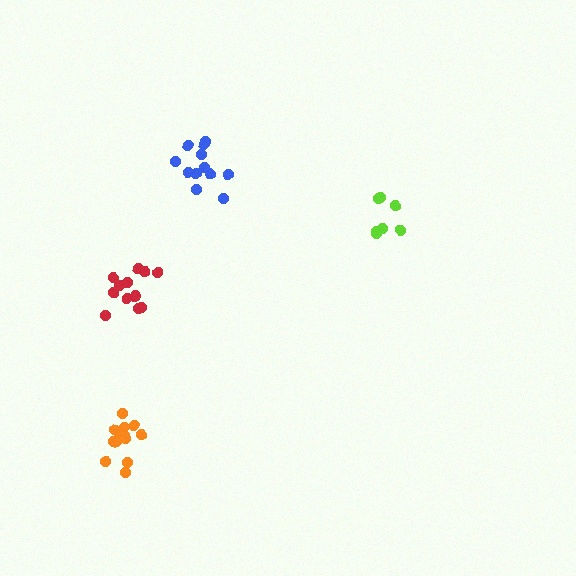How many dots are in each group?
Group 1: 13 dots, Group 2: 12 dots, Group 3: 7 dots, Group 4: 12 dots (44 total).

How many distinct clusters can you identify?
There are 4 distinct clusters.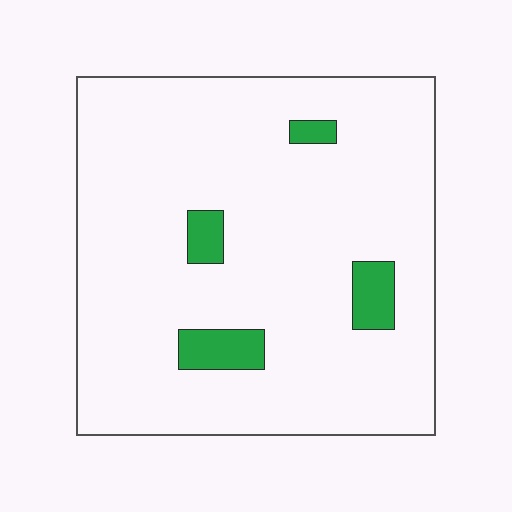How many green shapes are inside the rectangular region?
4.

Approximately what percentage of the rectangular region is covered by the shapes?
Approximately 5%.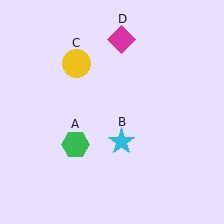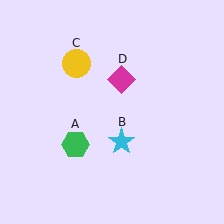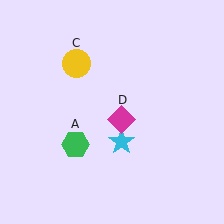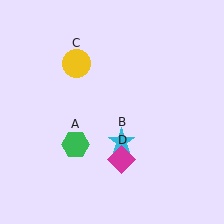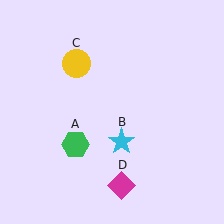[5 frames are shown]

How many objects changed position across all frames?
1 object changed position: magenta diamond (object D).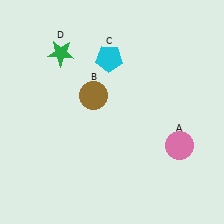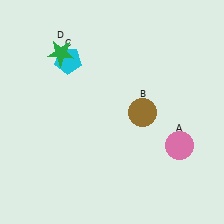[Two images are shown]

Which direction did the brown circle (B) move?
The brown circle (B) moved right.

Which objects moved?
The objects that moved are: the brown circle (B), the cyan pentagon (C).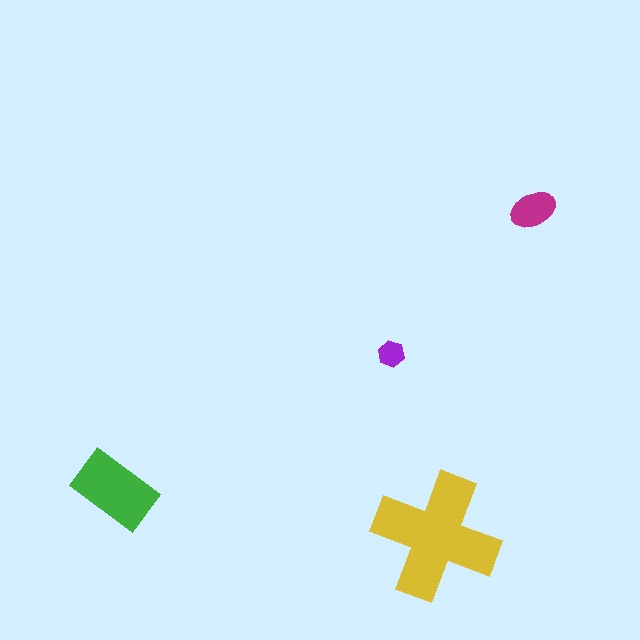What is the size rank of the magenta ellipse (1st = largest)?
3rd.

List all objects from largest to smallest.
The yellow cross, the green rectangle, the magenta ellipse, the purple hexagon.